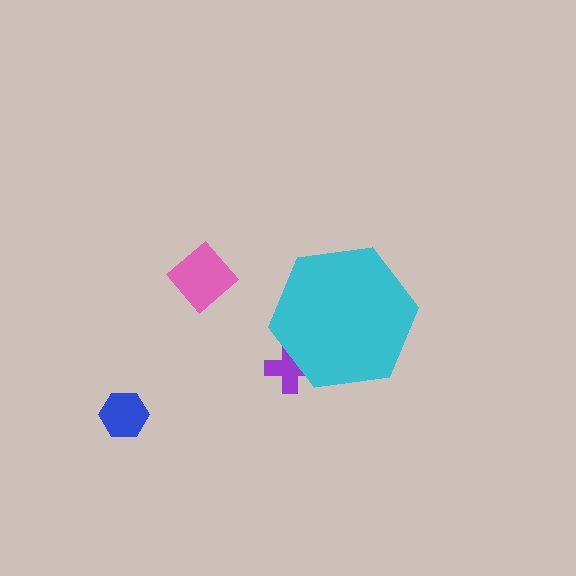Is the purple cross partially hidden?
Yes, the purple cross is partially hidden behind the cyan hexagon.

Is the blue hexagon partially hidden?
No, the blue hexagon is fully visible.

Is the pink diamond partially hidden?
No, the pink diamond is fully visible.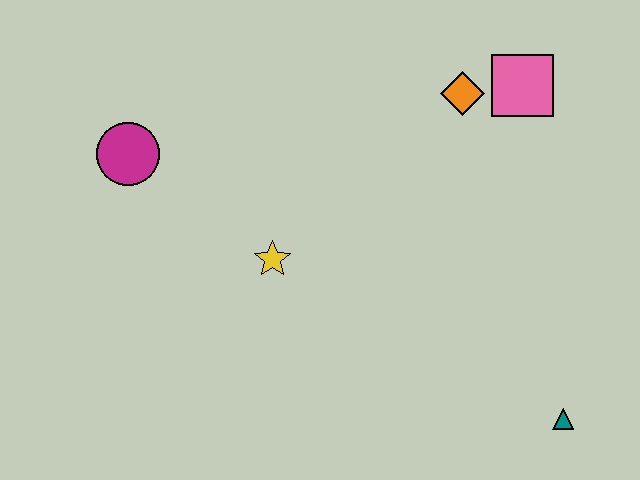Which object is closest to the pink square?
The orange diamond is closest to the pink square.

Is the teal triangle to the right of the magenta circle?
Yes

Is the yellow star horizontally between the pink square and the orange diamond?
No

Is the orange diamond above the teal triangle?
Yes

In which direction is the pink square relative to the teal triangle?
The pink square is above the teal triangle.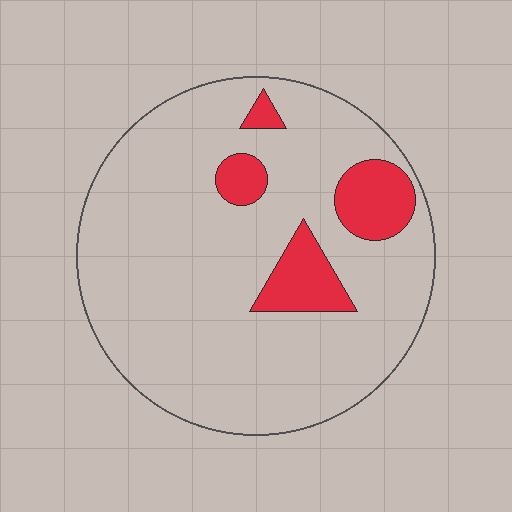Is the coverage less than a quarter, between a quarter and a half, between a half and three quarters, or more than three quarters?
Less than a quarter.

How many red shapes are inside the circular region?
4.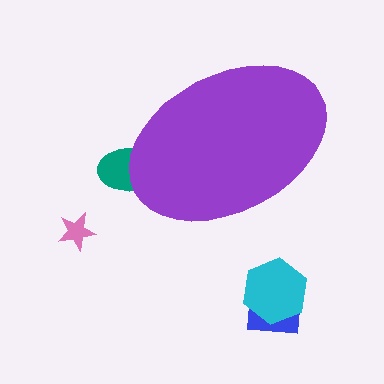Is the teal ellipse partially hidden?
Yes, the teal ellipse is partially hidden behind the purple ellipse.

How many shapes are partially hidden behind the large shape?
1 shape is partially hidden.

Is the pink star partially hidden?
No, the pink star is fully visible.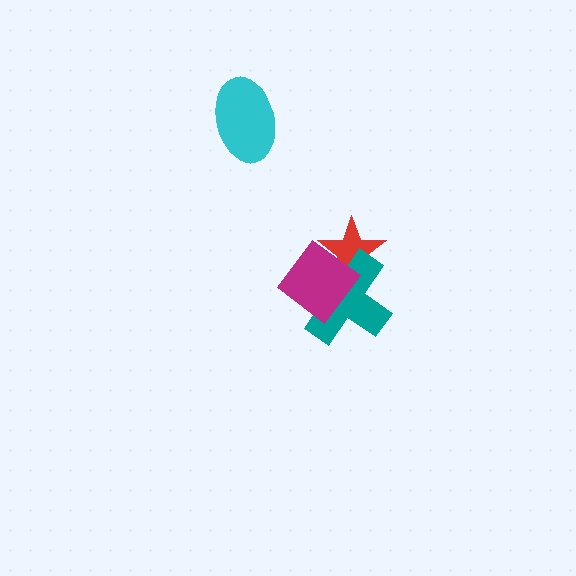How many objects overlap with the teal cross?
2 objects overlap with the teal cross.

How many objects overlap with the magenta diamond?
2 objects overlap with the magenta diamond.